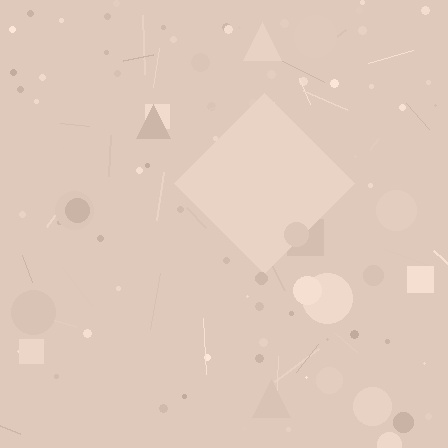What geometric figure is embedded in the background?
A diamond is embedded in the background.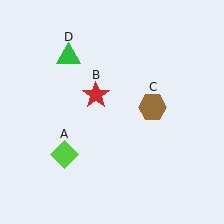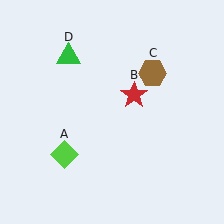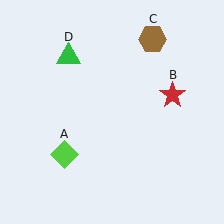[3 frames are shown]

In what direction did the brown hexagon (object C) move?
The brown hexagon (object C) moved up.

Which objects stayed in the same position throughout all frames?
Lime diamond (object A) and green triangle (object D) remained stationary.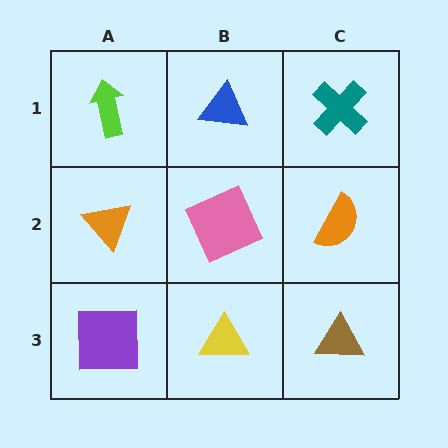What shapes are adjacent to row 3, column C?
An orange semicircle (row 2, column C), a yellow triangle (row 3, column B).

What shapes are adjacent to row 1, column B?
A pink square (row 2, column B), a lime arrow (row 1, column A), a teal cross (row 1, column C).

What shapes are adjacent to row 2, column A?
A lime arrow (row 1, column A), a purple square (row 3, column A), a pink square (row 2, column B).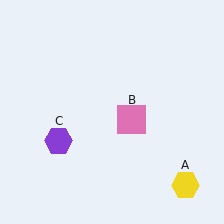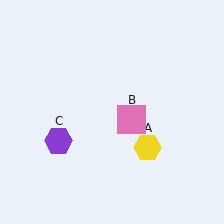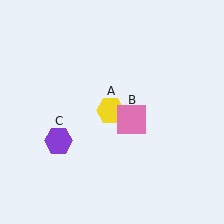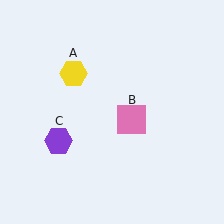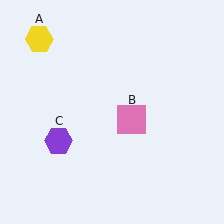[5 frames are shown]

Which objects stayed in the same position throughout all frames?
Pink square (object B) and purple hexagon (object C) remained stationary.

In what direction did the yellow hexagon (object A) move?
The yellow hexagon (object A) moved up and to the left.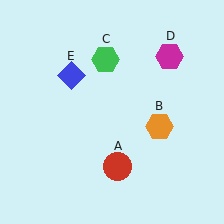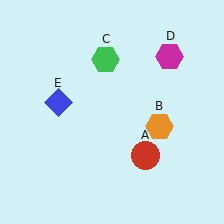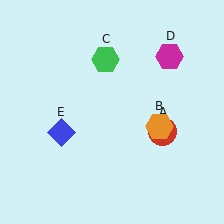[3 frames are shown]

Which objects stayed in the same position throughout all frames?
Orange hexagon (object B) and green hexagon (object C) and magenta hexagon (object D) remained stationary.